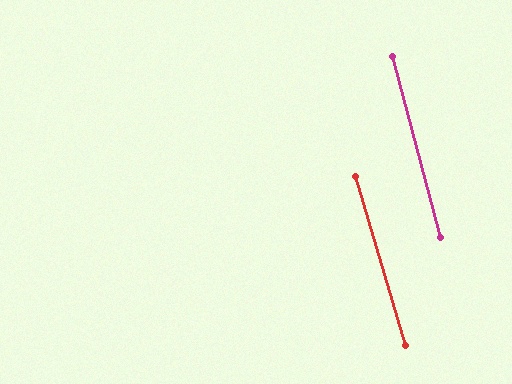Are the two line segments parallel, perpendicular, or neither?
Parallel — their directions differ by only 1.9°.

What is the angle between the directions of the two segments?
Approximately 2 degrees.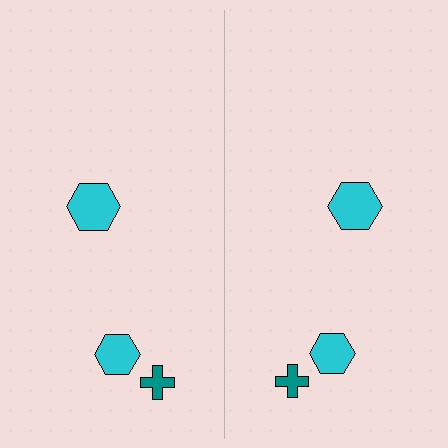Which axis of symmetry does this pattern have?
The pattern has a vertical axis of symmetry running through the center of the image.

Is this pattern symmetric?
Yes, this pattern has bilateral (reflection) symmetry.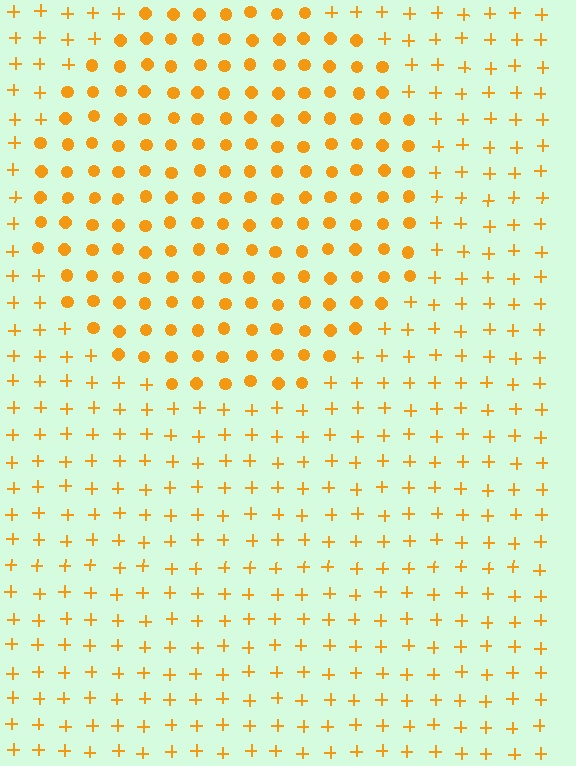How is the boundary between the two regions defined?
The boundary is defined by a change in element shape: circles inside vs. plus signs outside. All elements share the same color and spacing.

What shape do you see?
I see a circle.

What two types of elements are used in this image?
The image uses circles inside the circle region and plus signs outside it.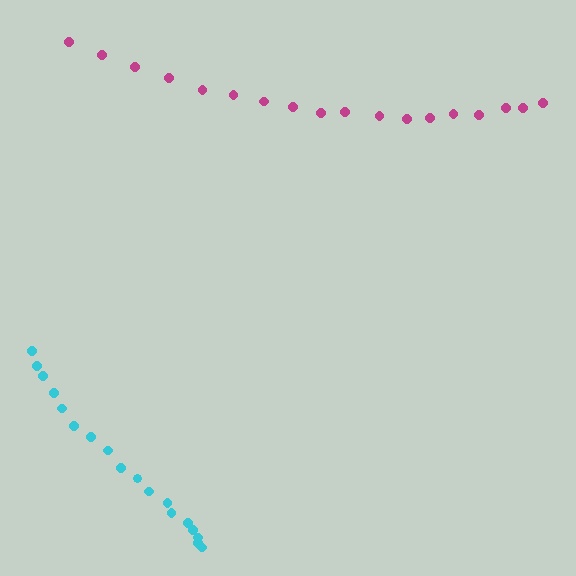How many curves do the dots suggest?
There are 2 distinct paths.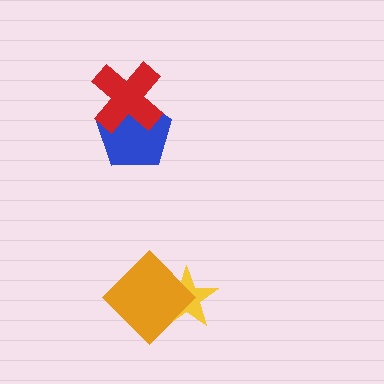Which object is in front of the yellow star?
The orange diamond is in front of the yellow star.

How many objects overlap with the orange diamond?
1 object overlaps with the orange diamond.